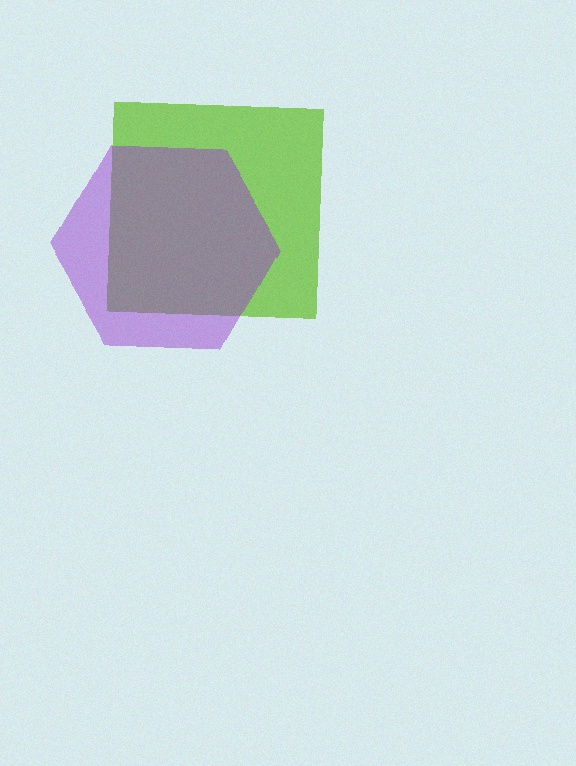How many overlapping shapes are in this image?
There are 2 overlapping shapes in the image.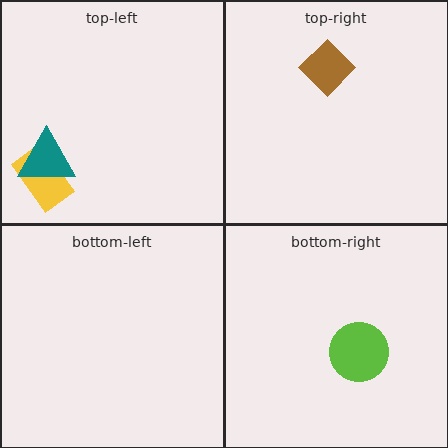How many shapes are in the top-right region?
1.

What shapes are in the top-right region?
The brown diamond.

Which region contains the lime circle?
The bottom-right region.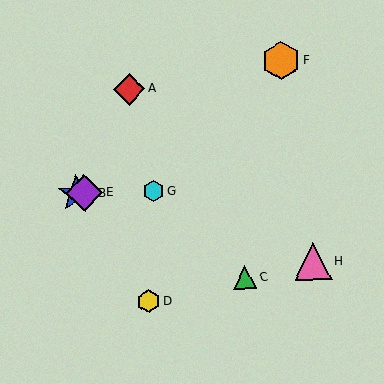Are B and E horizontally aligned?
Yes, both are at y≈193.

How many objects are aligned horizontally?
3 objects (B, E, G) are aligned horizontally.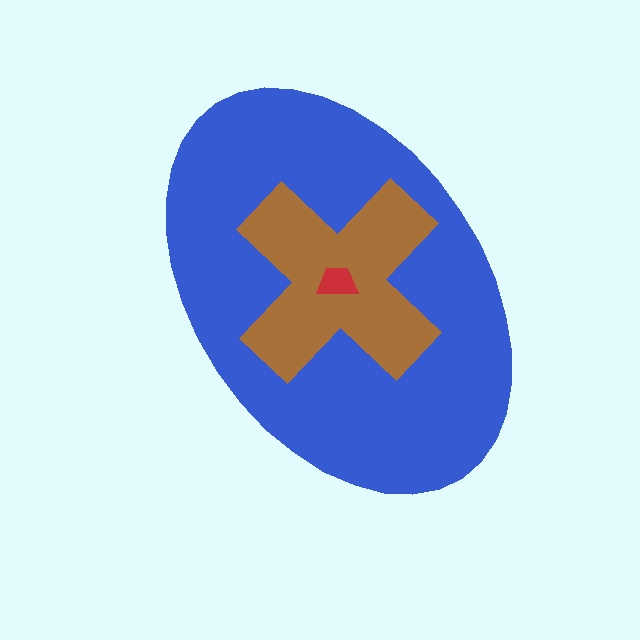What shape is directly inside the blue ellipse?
The brown cross.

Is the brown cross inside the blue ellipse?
Yes.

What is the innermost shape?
The red trapezoid.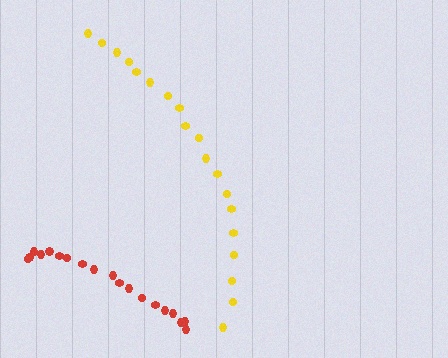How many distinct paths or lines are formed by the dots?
There are 2 distinct paths.